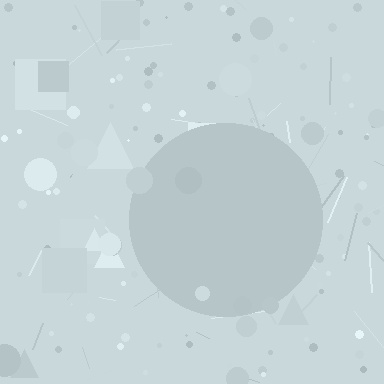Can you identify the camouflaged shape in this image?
The camouflaged shape is a circle.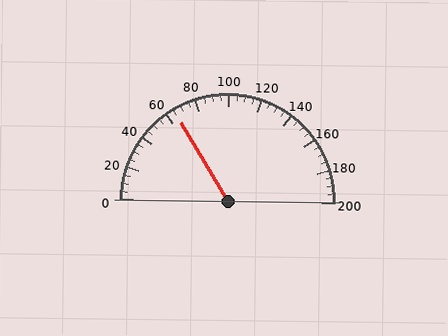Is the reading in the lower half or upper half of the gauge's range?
The reading is in the lower half of the range (0 to 200).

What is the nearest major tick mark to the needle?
The nearest major tick mark is 60.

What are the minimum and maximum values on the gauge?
The gauge ranges from 0 to 200.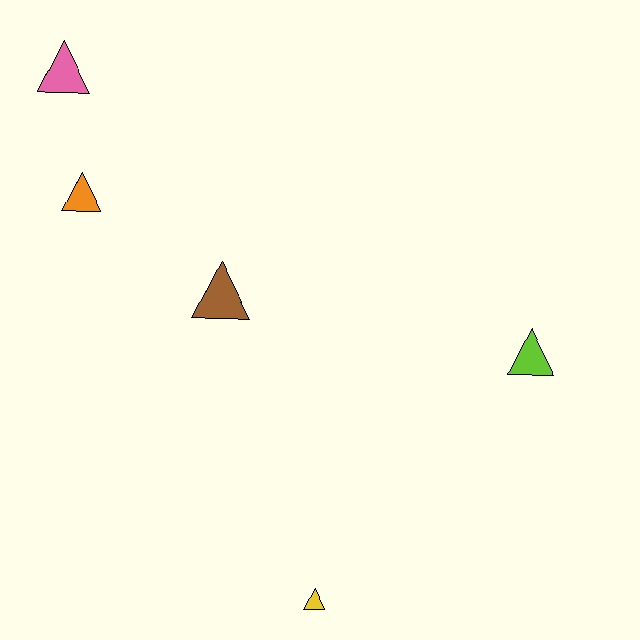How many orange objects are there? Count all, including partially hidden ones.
There is 1 orange object.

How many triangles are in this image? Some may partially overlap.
There are 5 triangles.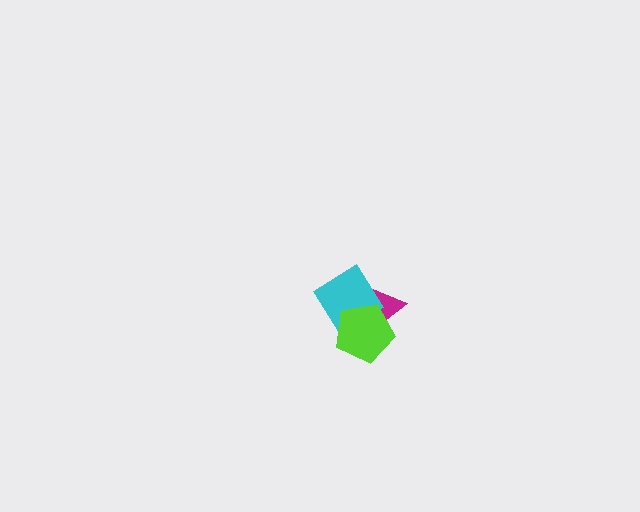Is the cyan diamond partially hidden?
Yes, it is partially covered by another shape.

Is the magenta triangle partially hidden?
Yes, it is partially covered by another shape.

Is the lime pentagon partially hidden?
No, no other shape covers it.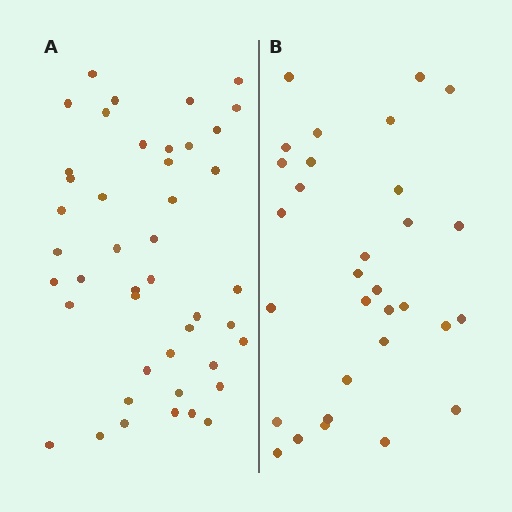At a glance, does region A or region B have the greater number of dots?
Region A (the left region) has more dots.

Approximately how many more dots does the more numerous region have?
Region A has approximately 15 more dots than region B.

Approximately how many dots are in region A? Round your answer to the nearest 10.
About 40 dots. (The exact count is 44, which rounds to 40.)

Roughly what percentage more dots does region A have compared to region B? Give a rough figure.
About 40% more.